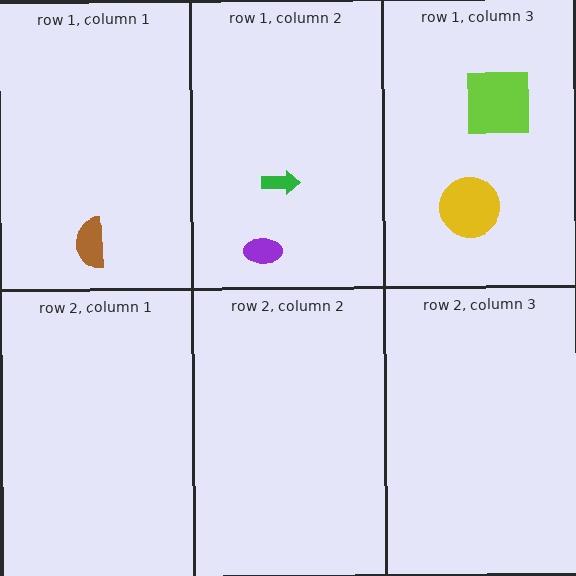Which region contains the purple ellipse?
The row 1, column 2 region.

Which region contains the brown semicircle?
The row 1, column 1 region.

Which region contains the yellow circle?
The row 1, column 3 region.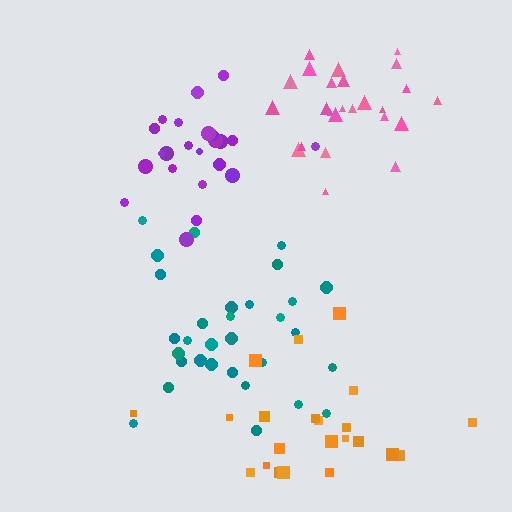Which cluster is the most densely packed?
Purple.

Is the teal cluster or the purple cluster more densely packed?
Purple.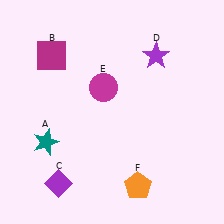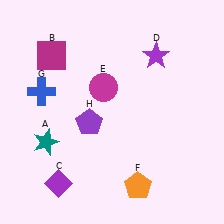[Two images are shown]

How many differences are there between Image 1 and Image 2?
There are 2 differences between the two images.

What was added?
A blue cross (G), a purple pentagon (H) were added in Image 2.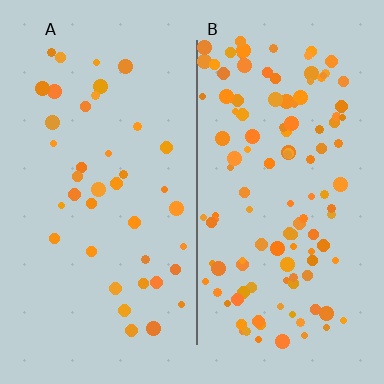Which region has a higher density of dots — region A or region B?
B (the right).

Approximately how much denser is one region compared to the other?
Approximately 3.0× — region B over region A.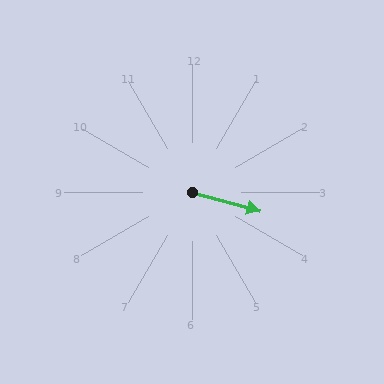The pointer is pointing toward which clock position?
Roughly 4 o'clock.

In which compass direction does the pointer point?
East.